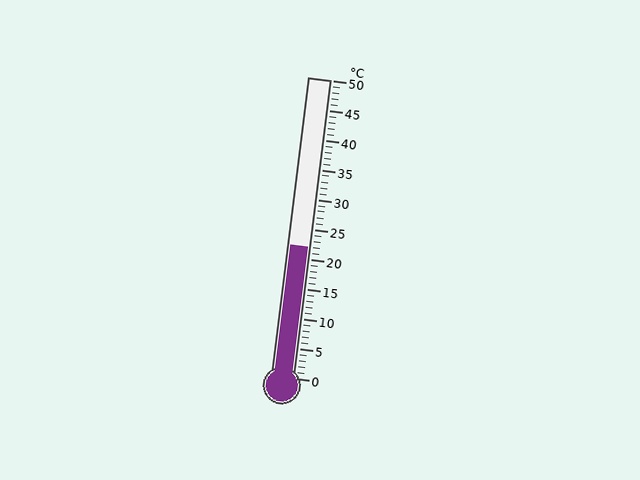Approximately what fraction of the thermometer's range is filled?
The thermometer is filled to approximately 45% of its range.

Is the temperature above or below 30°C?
The temperature is below 30°C.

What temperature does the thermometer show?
The thermometer shows approximately 22°C.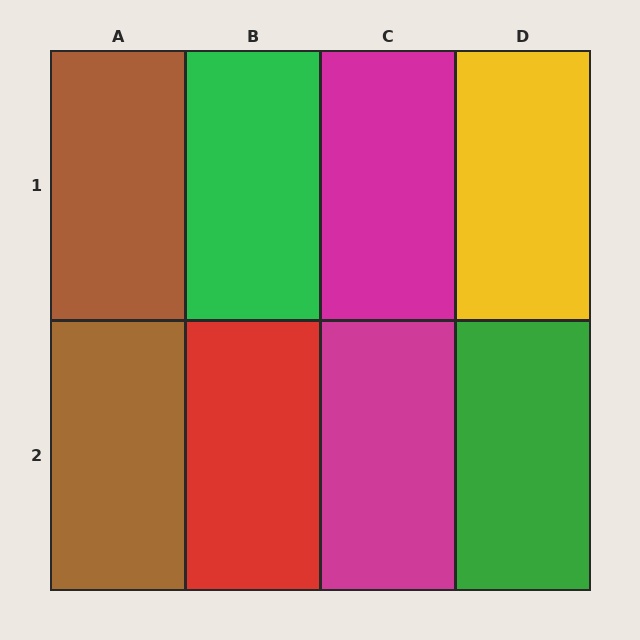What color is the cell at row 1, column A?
Brown.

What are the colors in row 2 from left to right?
Brown, red, magenta, green.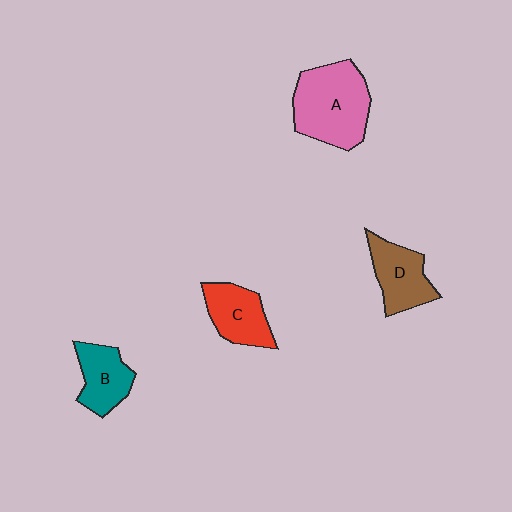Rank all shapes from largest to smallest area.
From largest to smallest: A (pink), D (brown), C (red), B (teal).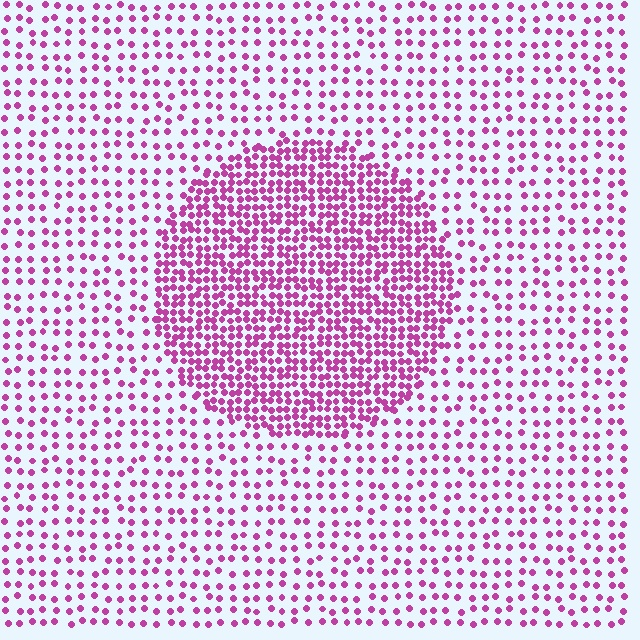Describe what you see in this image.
The image contains small magenta elements arranged at two different densities. A circle-shaped region is visible where the elements are more densely packed than the surrounding area.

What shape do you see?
I see a circle.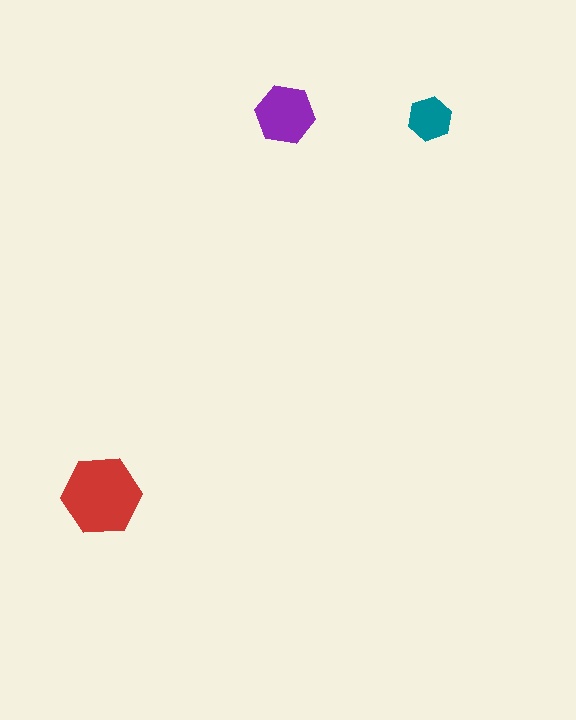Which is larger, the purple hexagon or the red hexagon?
The red one.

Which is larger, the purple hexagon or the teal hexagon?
The purple one.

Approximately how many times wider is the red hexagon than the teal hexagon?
About 2 times wider.